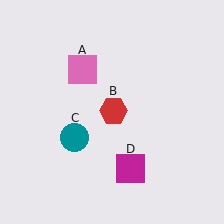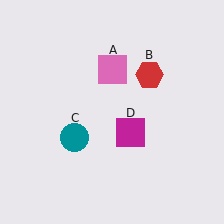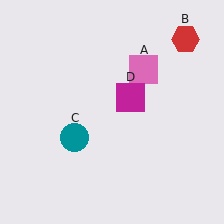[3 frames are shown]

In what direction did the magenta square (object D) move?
The magenta square (object D) moved up.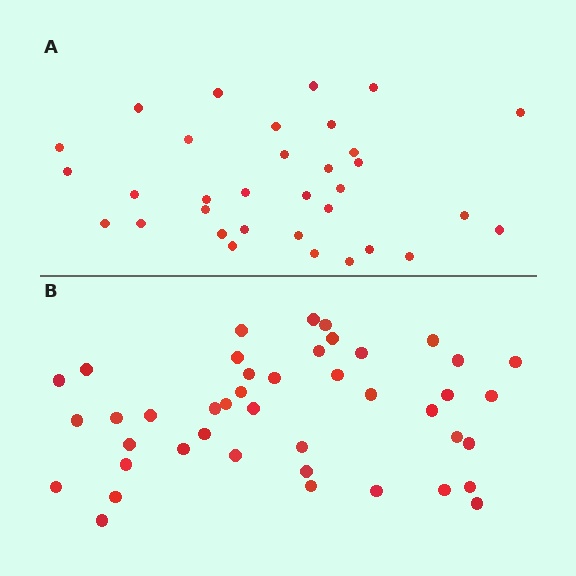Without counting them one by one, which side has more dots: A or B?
Region B (the bottom region) has more dots.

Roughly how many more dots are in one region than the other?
Region B has roughly 10 or so more dots than region A.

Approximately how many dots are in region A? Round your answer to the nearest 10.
About 30 dots. (The exact count is 33, which rounds to 30.)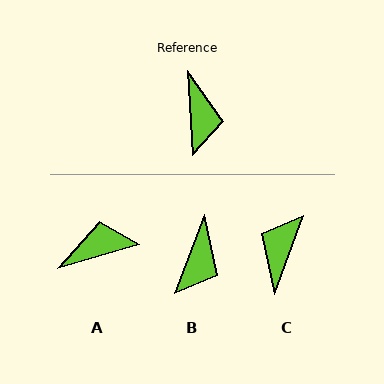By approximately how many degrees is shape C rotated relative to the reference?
Approximately 156 degrees counter-clockwise.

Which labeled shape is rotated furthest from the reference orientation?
C, about 156 degrees away.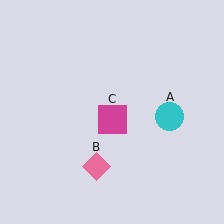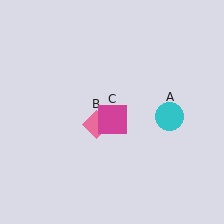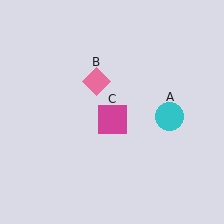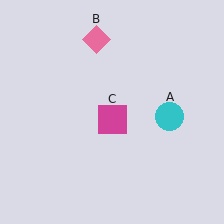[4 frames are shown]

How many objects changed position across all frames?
1 object changed position: pink diamond (object B).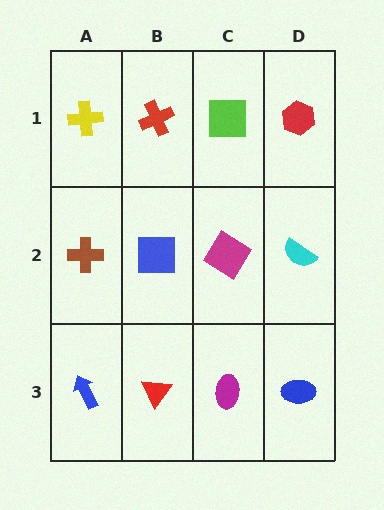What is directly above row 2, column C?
A lime square.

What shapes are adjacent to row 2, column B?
A red cross (row 1, column B), a red triangle (row 3, column B), a brown cross (row 2, column A), a magenta diamond (row 2, column C).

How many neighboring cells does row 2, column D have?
3.